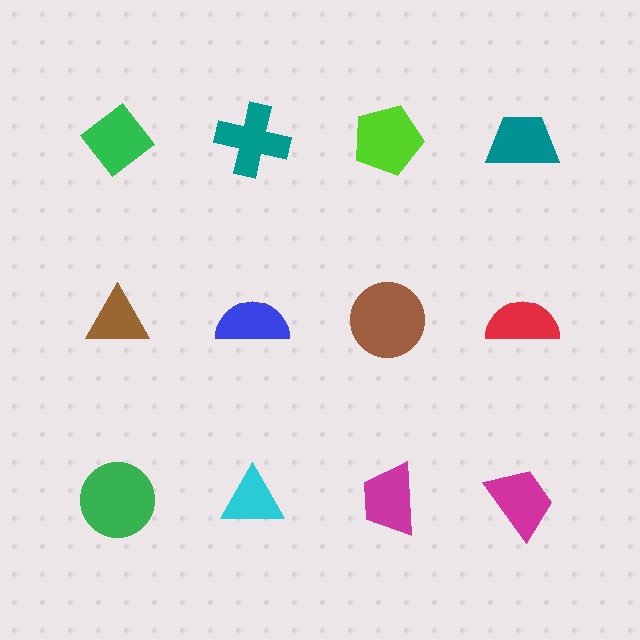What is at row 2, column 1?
A brown triangle.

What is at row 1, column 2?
A teal cross.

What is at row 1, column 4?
A teal trapezoid.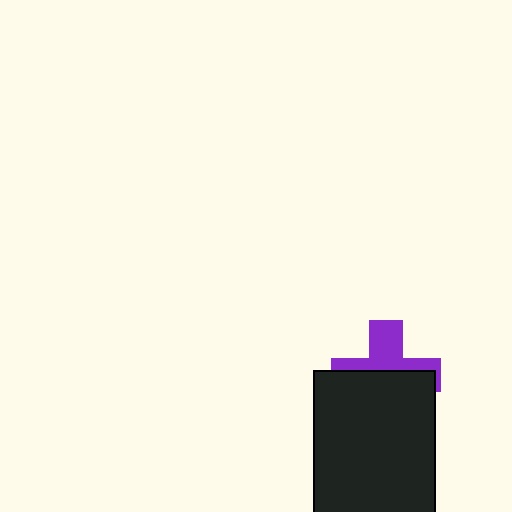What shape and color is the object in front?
The object in front is a black rectangle.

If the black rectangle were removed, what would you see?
You would see the complete purple cross.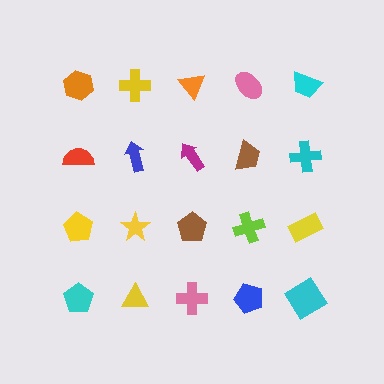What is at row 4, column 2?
A yellow triangle.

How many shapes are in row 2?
5 shapes.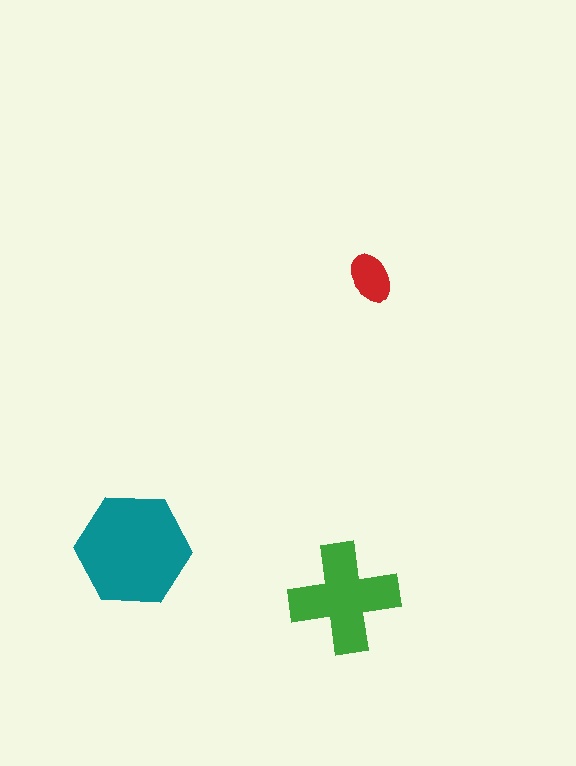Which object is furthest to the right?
The red ellipse is rightmost.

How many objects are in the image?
There are 3 objects in the image.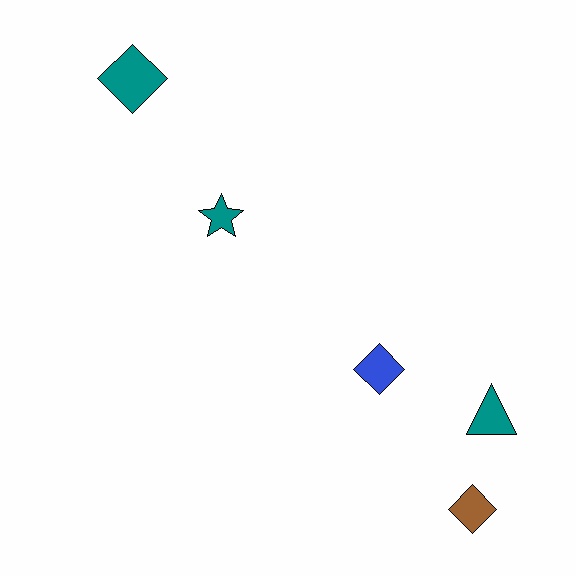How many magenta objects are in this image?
There are no magenta objects.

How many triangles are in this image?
There is 1 triangle.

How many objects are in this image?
There are 5 objects.